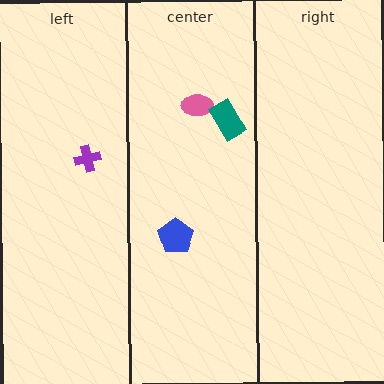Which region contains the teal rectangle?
The center region.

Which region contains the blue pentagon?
The center region.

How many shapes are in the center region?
3.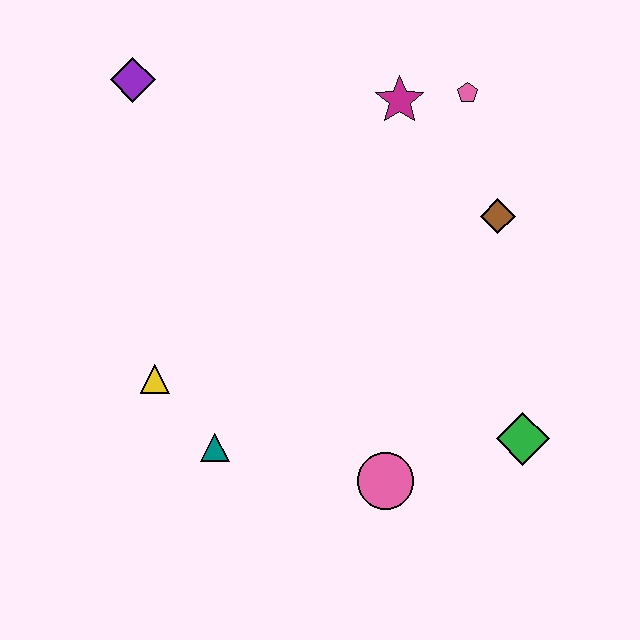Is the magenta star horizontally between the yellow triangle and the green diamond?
Yes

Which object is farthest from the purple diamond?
The green diamond is farthest from the purple diamond.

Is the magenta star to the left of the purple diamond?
No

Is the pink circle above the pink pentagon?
No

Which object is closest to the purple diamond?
The magenta star is closest to the purple diamond.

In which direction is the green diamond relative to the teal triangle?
The green diamond is to the right of the teal triangle.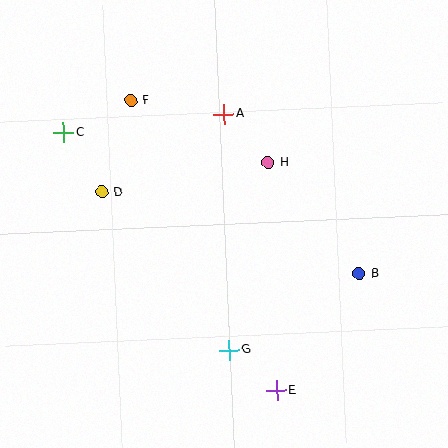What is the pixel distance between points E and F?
The distance between E and F is 324 pixels.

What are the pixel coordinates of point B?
Point B is at (359, 274).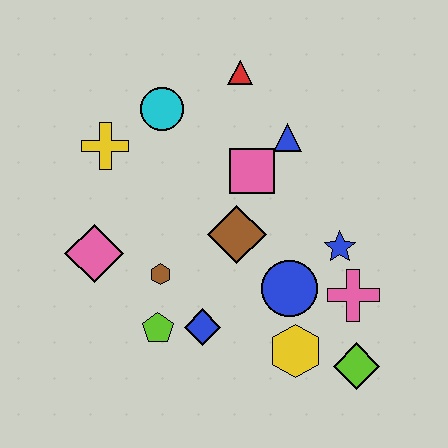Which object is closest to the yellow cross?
The cyan circle is closest to the yellow cross.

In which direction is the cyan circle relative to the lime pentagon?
The cyan circle is above the lime pentagon.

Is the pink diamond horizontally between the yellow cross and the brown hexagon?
No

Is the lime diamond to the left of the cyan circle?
No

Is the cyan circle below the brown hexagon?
No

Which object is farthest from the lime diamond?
The yellow cross is farthest from the lime diamond.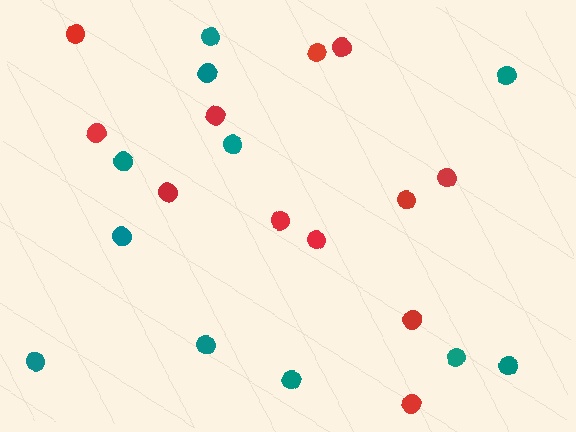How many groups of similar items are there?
There are 2 groups: one group of red circles (12) and one group of teal circles (11).